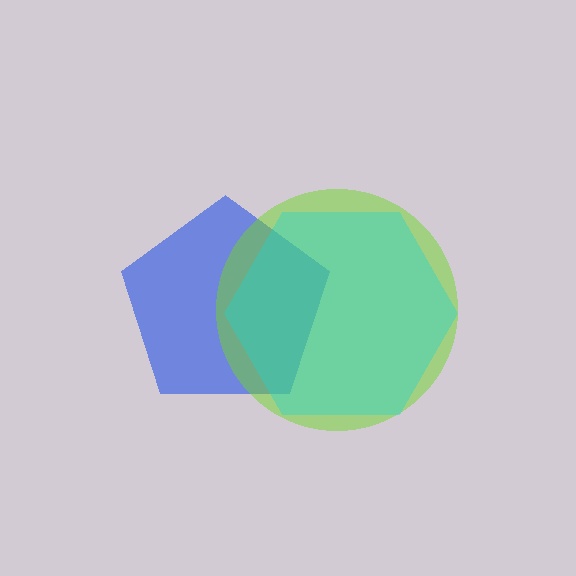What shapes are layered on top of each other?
The layered shapes are: a blue pentagon, a lime circle, a cyan hexagon.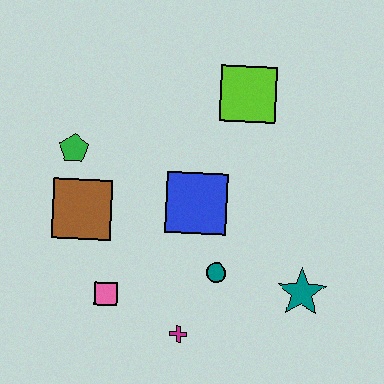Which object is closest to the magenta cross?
The teal circle is closest to the magenta cross.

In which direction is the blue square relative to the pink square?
The blue square is above the pink square.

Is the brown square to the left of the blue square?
Yes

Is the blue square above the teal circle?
Yes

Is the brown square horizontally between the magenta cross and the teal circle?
No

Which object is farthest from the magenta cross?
The lime square is farthest from the magenta cross.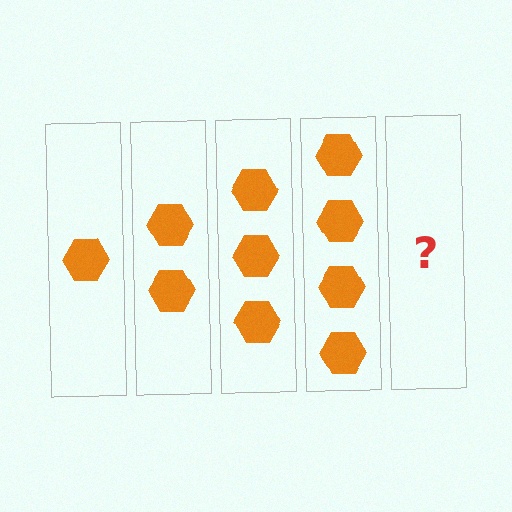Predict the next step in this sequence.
The next step is 5 hexagons.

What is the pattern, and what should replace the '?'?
The pattern is that each step adds one more hexagon. The '?' should be 5 hexagons.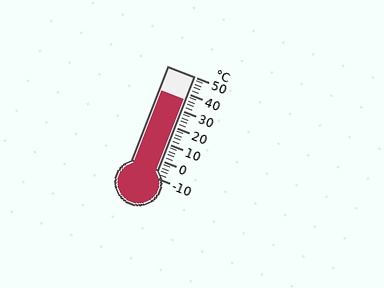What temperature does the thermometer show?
The thermometer shows approximately 36°C.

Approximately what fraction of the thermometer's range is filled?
The thermometer is filled to approximately 75% of its range.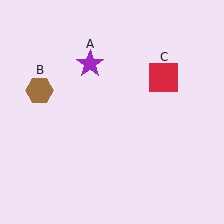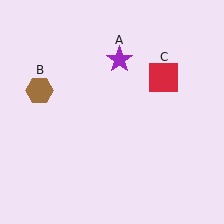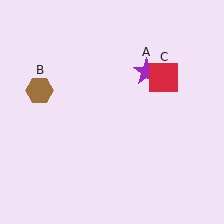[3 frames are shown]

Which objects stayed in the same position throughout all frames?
Brown hexagon (object B) and red square (object C) remained stationary.